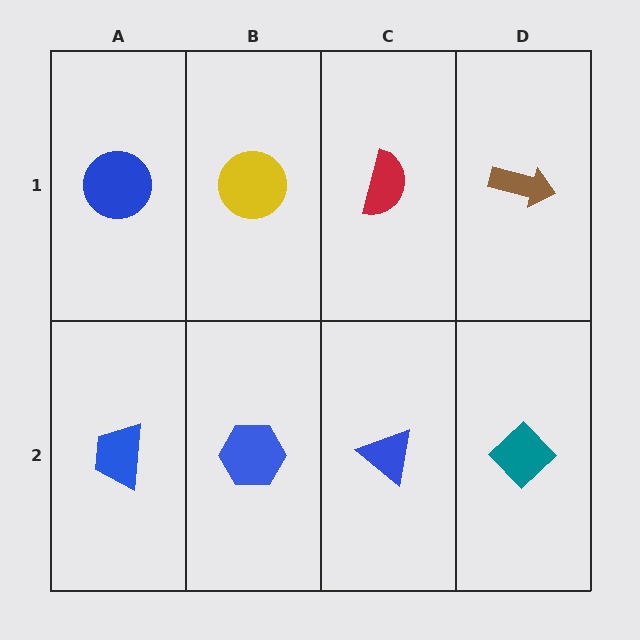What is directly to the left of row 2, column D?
A blue triangle.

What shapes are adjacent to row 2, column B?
A yellow circle (row 1, column B), a blue trapezoid (row 2, column A), a blue triangle (row 2, column C).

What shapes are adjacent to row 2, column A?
A blue circle (row 1, column A), a blue hexagon (row 2, column B).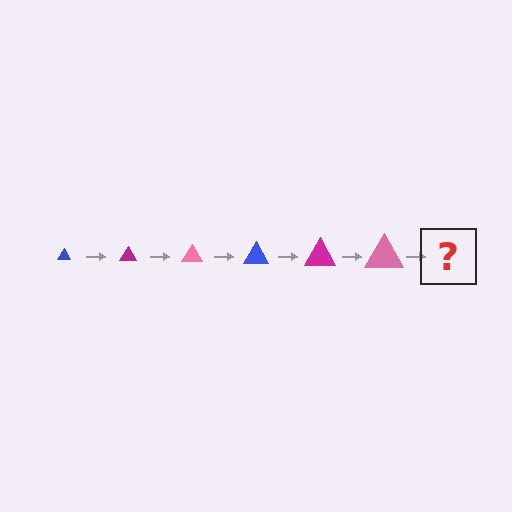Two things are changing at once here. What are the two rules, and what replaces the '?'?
The two rules are that the triangle grows larger each step and the color cycles through blue, magenta, and pink. The '?' should be a blue triangle, larger than the previous one.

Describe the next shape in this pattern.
It should be a blue triangle, larger than the previous one.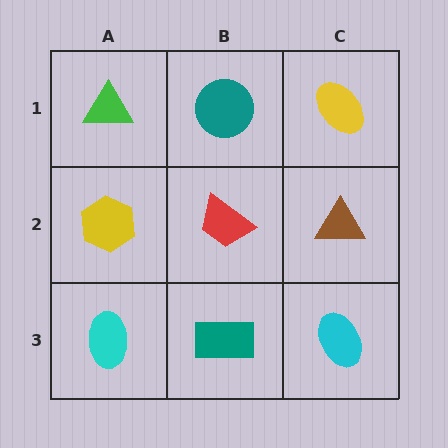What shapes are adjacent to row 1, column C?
A brown triangle (row 2, column C), a teal circle (row 1, column B).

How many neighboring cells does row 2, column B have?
4.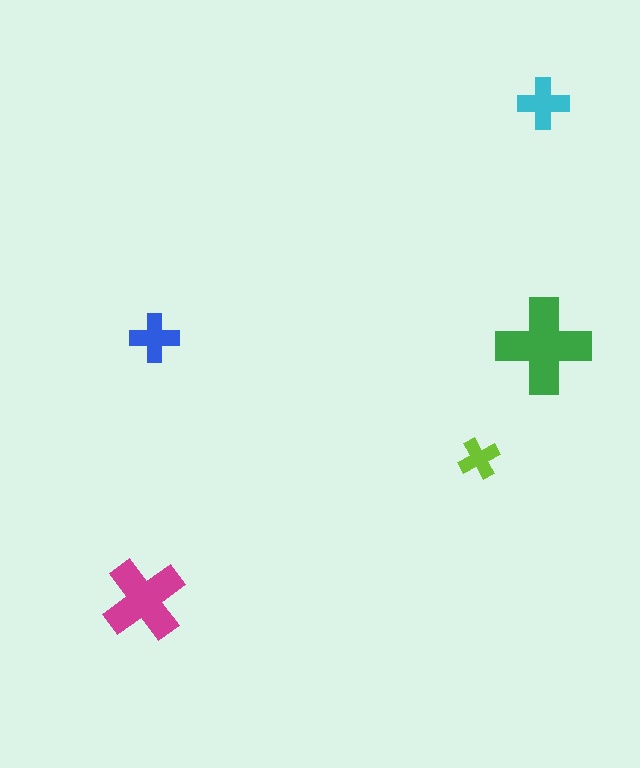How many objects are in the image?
There are 5 objects in the image.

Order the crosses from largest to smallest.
the green one, the magenta one, the cyan one, the blue one, the lime one.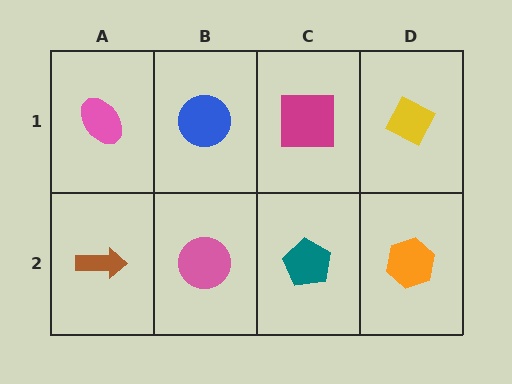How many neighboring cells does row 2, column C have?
3.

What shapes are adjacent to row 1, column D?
An orange hexagon (row 2, column D), a magenta square (row 1, column C).